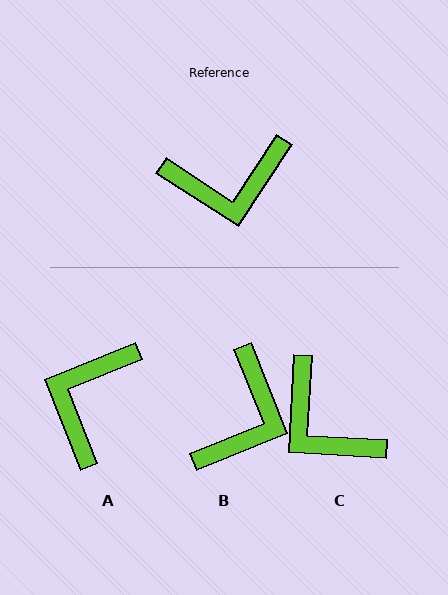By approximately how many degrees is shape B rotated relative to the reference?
Approximately 55 degrees counter-clockwise.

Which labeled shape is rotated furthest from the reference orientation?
A, about 125 degrees away.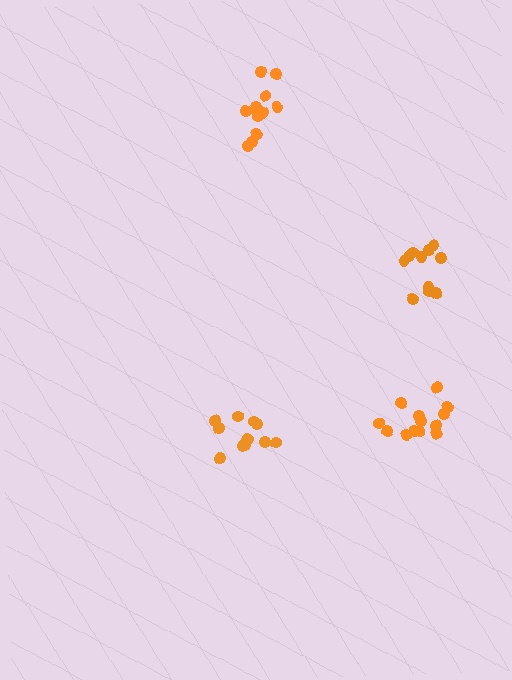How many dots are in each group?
Group 1: 11 dots, Group 2: 12 dots, Group 3: 12 dots, Group 4: 13 dots (48 total).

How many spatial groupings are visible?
There are 4 spatial groupings.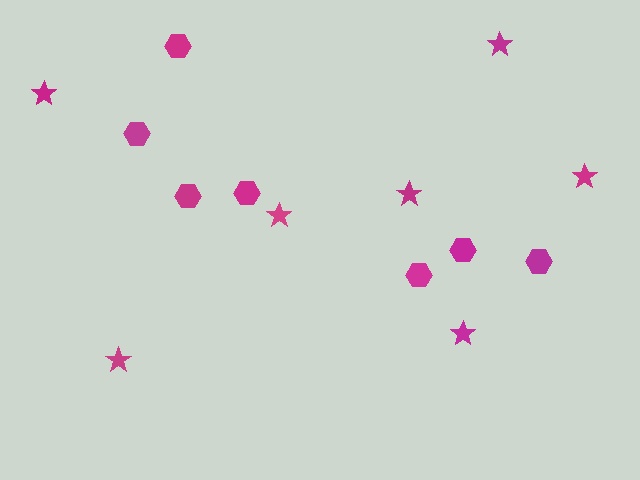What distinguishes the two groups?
There are 2 groups: one group of stars (7) and one group of hexagons (7).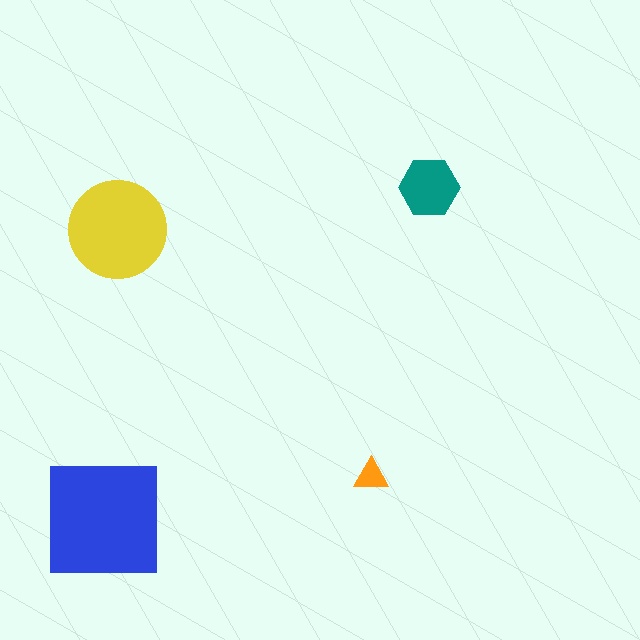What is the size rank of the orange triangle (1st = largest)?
4th.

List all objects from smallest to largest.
The orange triangle, the teal hexagon, the yellow circle, the blue square.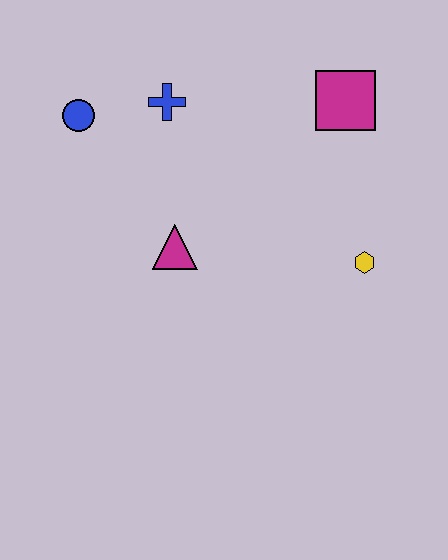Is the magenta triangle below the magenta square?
Yes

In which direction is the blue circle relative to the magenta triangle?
The blue circle is above the magenta triangle.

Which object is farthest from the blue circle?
The yellow hexagon is farthest from the blue circle.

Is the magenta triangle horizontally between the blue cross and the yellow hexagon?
Yes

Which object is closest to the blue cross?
The blue circle is closest to the blue cross.